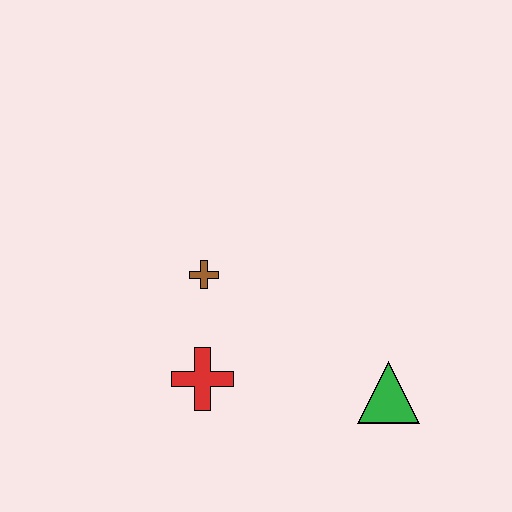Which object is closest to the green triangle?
The red cross is closest to the green triangle.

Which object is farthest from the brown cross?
The green triangle is farthest from the brown cross.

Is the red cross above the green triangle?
Yes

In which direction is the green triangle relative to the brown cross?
The green triangle is to the right of the brown cross.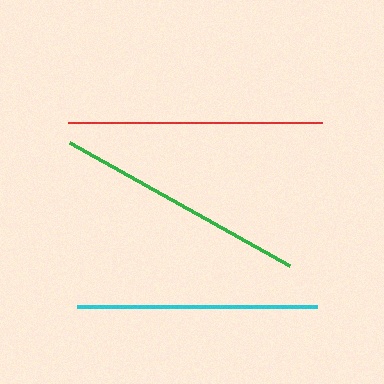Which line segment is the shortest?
The cyan line is the shortest at approximately 239 pixels.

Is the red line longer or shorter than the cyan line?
The red line is longer than the cyan line.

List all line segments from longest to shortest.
From longest to shortest: red, green, cyan.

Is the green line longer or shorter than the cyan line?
The green line is longer than the cyan line.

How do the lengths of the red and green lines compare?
The red and green lines are approximately the same length.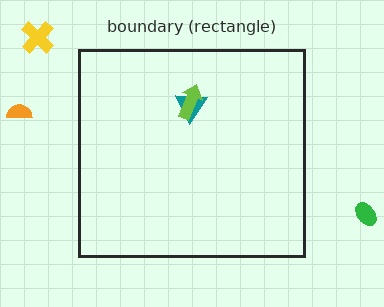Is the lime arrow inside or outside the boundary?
Inside.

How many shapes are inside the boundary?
2 inside, 3 outside.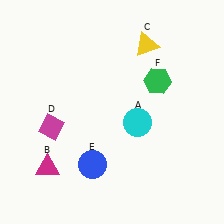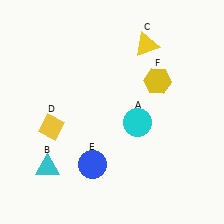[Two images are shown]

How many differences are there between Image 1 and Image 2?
There are 3 differences between the two images.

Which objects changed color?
B changed from magenta to cyan. D changed from magenta to yellow. F changed from green to yellow.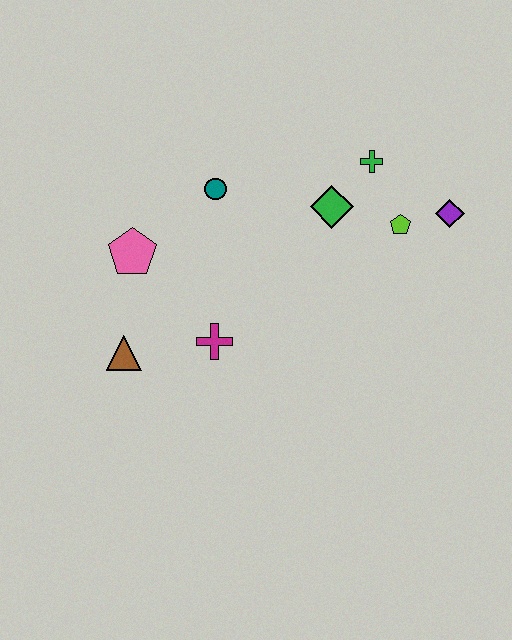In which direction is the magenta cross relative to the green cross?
The magenta cross is below the green cross.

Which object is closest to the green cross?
The green diamond is closest to the green cross.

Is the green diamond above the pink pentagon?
Yes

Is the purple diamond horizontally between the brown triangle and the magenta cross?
No